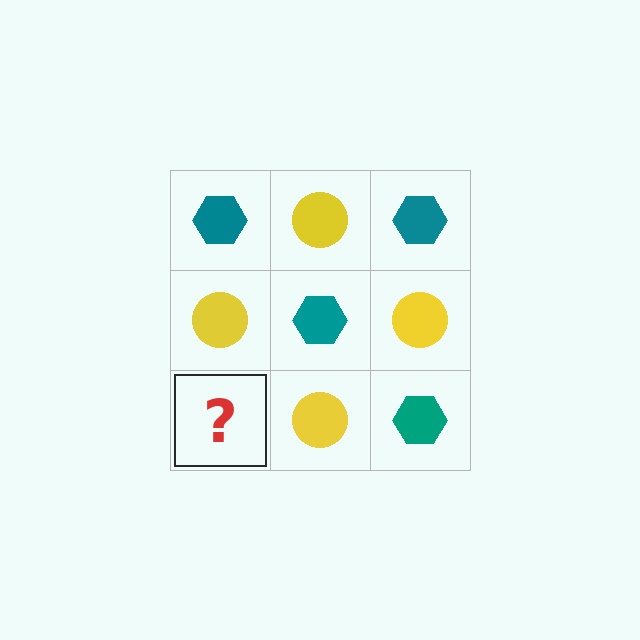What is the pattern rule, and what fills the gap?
The rule is that it alternates teal hexagon and yellow circle in a checkerboard pattern. The gap should be filled with a teal hexagon.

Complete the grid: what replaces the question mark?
The question mark should be replaced with a teal hexagon.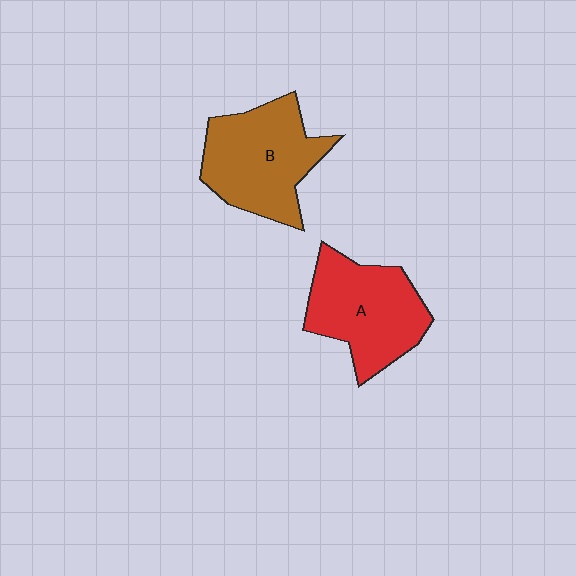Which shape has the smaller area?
Shape A (red).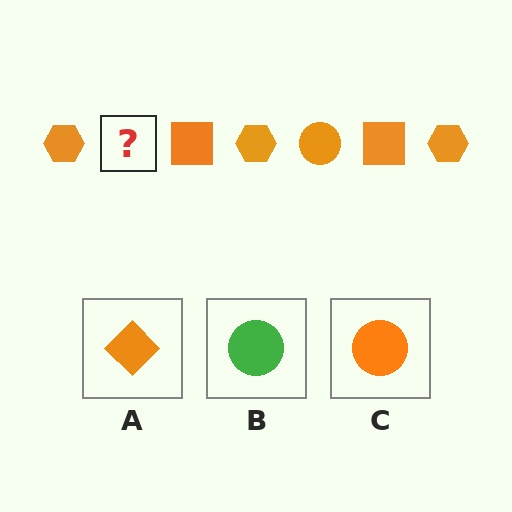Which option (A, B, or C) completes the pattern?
C.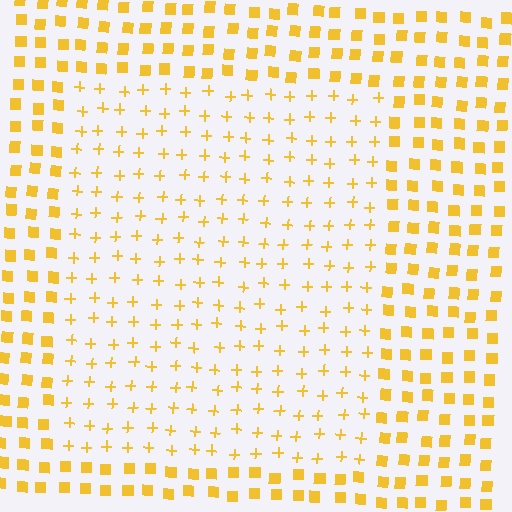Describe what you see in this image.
The image is filled with small yellow elements arranged in a uniform grid. A rectangle-shaped region contains plus signs, while the surrounding area contains squares. The boundary is defined purely by the change in element shape.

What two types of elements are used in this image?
The image uses plus signs inside the rectangle region and squares outside it.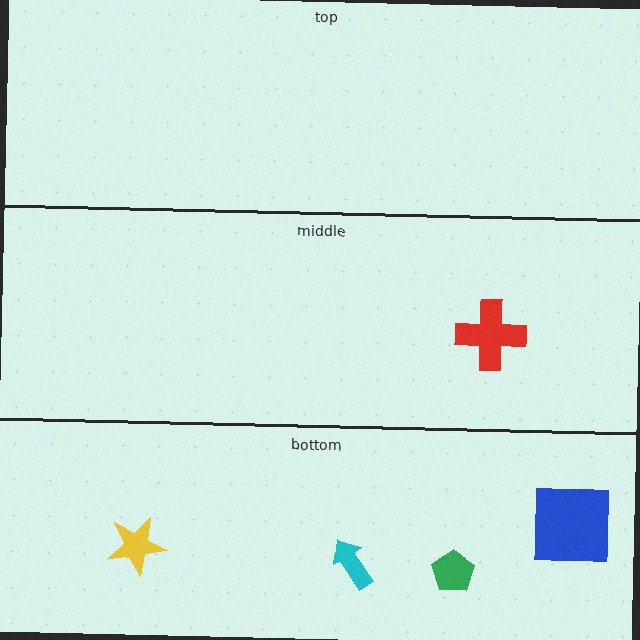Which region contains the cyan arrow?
The bottom region.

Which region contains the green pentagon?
The bottom region.